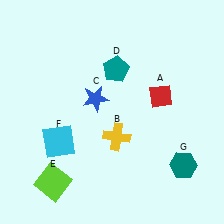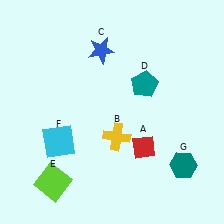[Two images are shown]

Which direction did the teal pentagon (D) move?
The teal pentagon (D) moved right.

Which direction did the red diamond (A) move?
The red diamond (A) moved down.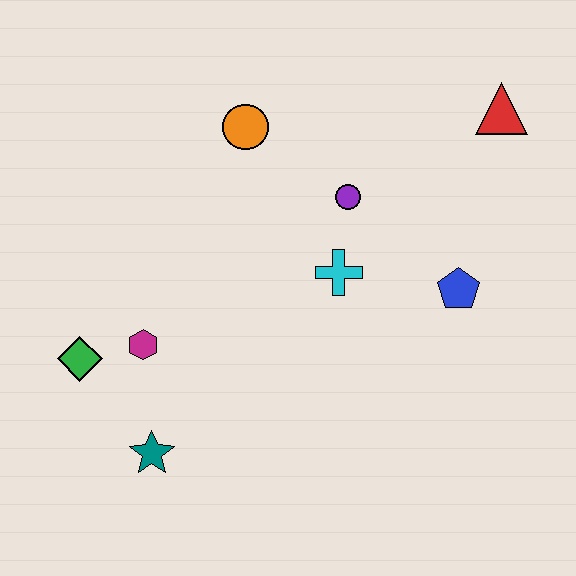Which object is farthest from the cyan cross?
The green diamond is farthest from the cyan cross.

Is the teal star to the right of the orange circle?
No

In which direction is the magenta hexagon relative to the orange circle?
The magenta hexagon is below the orange circle.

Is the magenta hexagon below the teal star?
No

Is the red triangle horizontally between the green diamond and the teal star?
No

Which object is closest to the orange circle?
The purple circle is closest to the orange circle.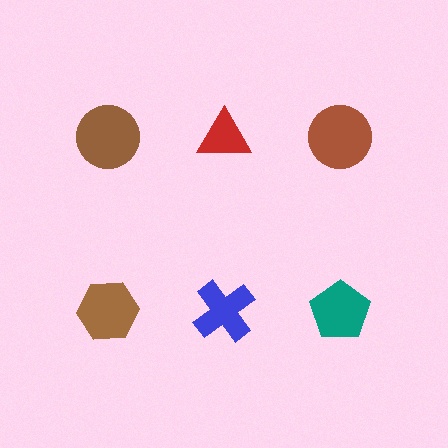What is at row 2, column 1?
A brown hexagon.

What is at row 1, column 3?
A brown circle.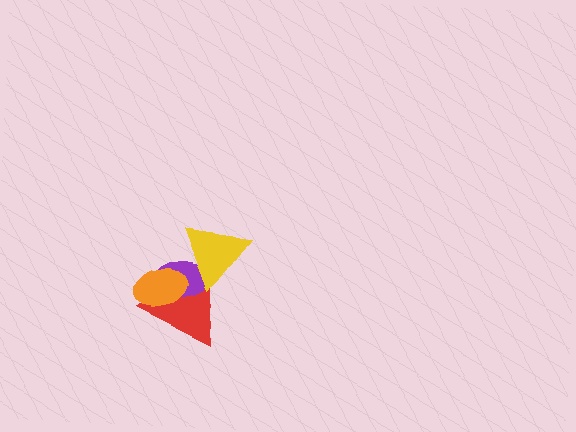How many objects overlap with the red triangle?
3 objects overlap with the red triangle.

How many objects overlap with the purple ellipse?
3 objects overlap with the purple ellipse.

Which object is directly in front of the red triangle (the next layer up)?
The purple ellipse is directly in front of the red triangle.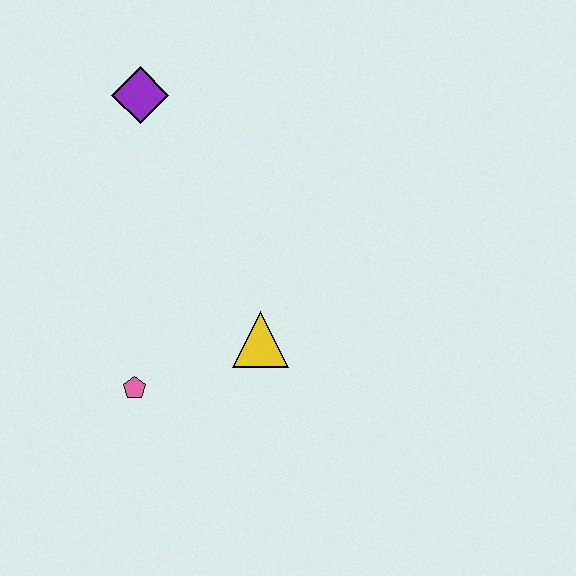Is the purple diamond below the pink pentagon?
No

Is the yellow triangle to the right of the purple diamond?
Yes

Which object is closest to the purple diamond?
The yellow triangle is closest to the purple diamond.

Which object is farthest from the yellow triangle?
The purple diamond is farthest from the yellow triangle.